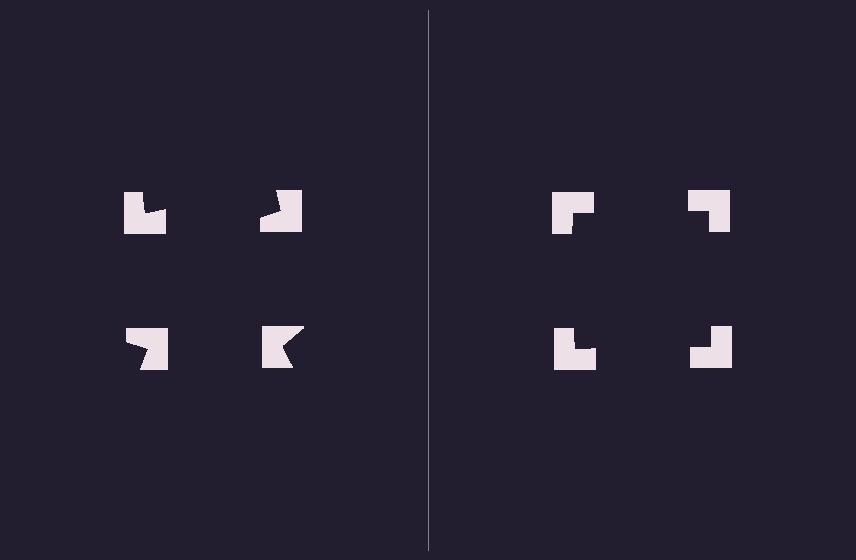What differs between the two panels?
The notched squares are positioned identically on both sides; only the wedge orientations differ. On the right they align to a square; on the left they are misaligned.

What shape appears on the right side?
An illusory square.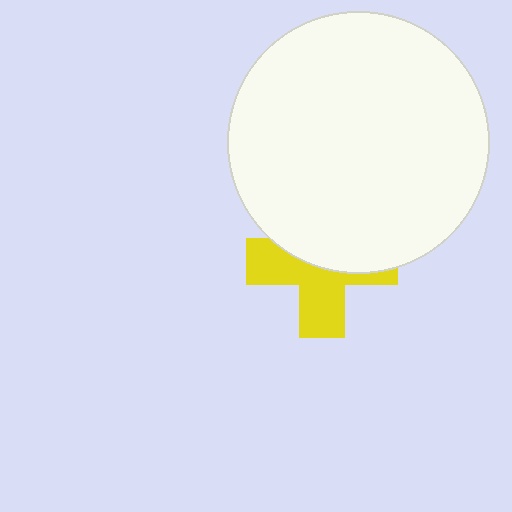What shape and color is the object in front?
The object in front is a white circle.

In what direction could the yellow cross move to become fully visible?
The yellow cross could move down. That would shift it out from behind the white circle entirely.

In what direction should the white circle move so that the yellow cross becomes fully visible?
The white circle should move up. That is the shortest direction to clear the overlap and leave the yellow cross fully visible.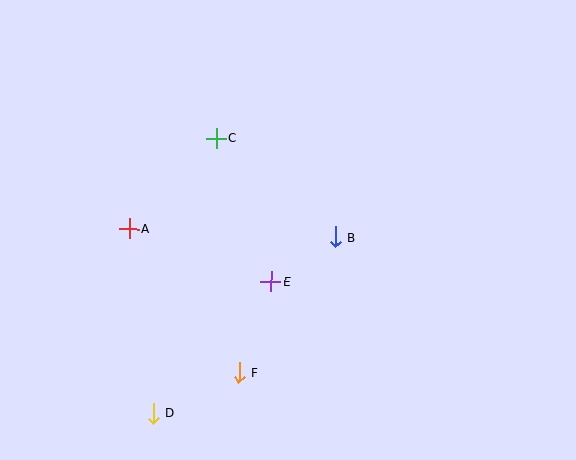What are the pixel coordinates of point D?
Point D is at (153, 413).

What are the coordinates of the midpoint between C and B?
The midpoint between C and B is at (276, 188).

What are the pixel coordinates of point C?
Point C is at (216, 138).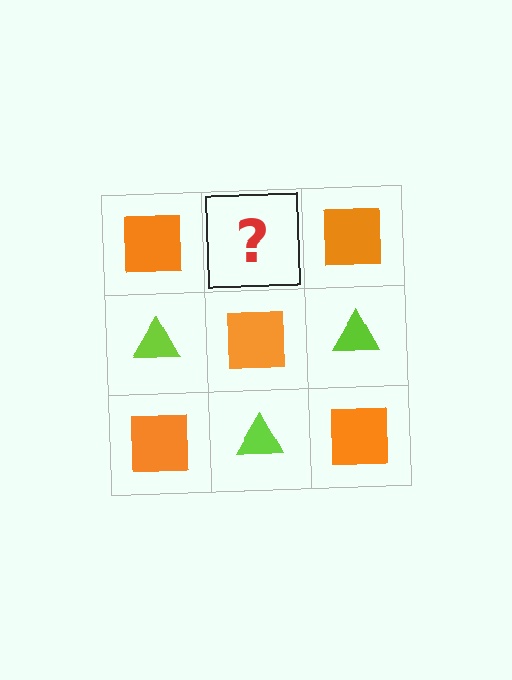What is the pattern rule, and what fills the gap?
The rule is that it alternates orange square and lime triangle in a checkerboard pattern. The gap should be filled with a lime triangle.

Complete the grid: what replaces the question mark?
The question mark should be replaced with a lime triangle.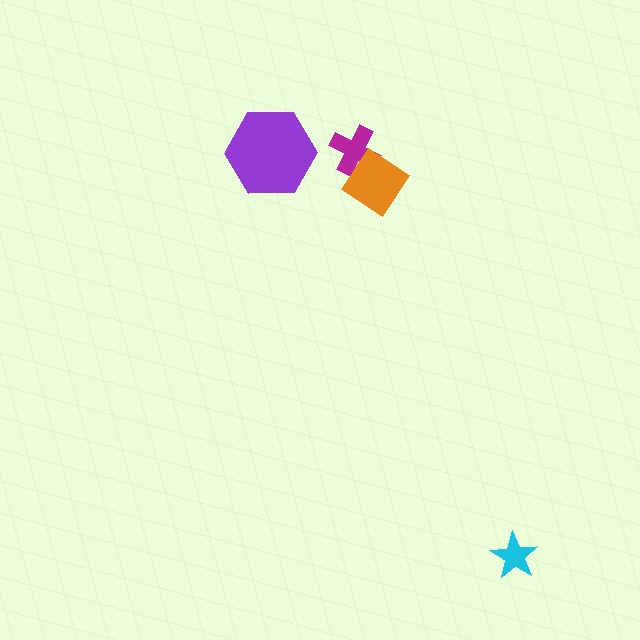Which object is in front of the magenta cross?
The orange diamond is in front of the magenta cross.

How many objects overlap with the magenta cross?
1 object overlaps with the magenta cross.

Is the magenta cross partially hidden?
Yes, it is partially covered by another shape.